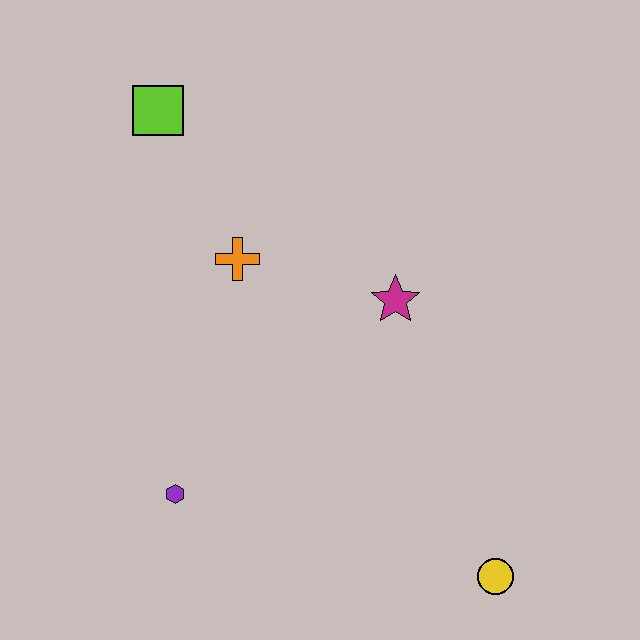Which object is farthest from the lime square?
The yellow circle is farthest from the lime square.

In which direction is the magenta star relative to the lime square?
The magenta star is to the right of the lime square.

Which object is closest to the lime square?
The orange cross is closest to the lime square.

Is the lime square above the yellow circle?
Yes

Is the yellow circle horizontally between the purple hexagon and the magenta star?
No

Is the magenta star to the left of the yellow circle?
Yes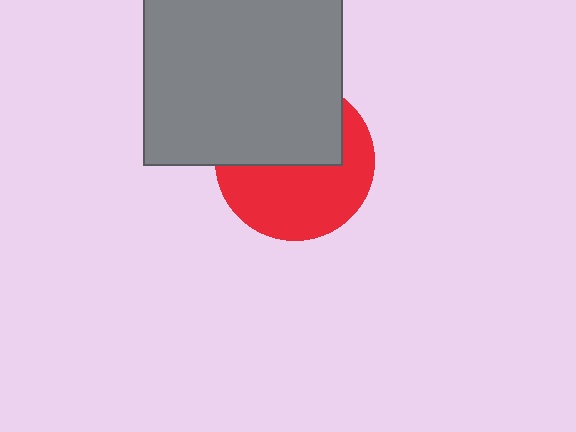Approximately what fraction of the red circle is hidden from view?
Roughly 46% of the red circle is hidden behind the gray square.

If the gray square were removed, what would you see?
You would see the complete red circle.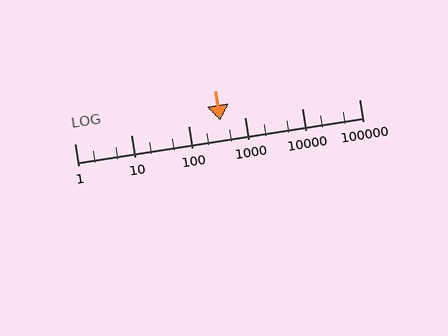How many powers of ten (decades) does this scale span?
The scale spans 5 decades, from 1 to 100000.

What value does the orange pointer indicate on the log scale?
The pointer indicates approximately 360.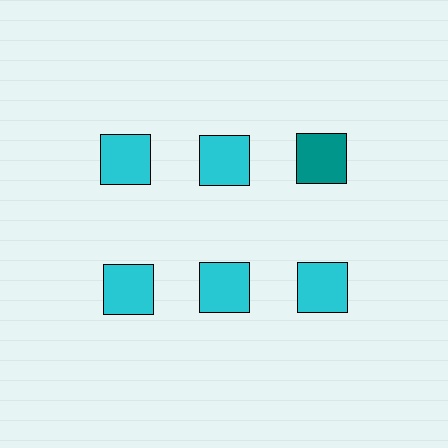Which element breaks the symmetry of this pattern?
The teal square in the top row, center column breaks the symmetry. All other shapes are cyan squares.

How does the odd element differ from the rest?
It has a different color: teal instead of cyan.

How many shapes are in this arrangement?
There are 6 shapes arranged in a grid pattern.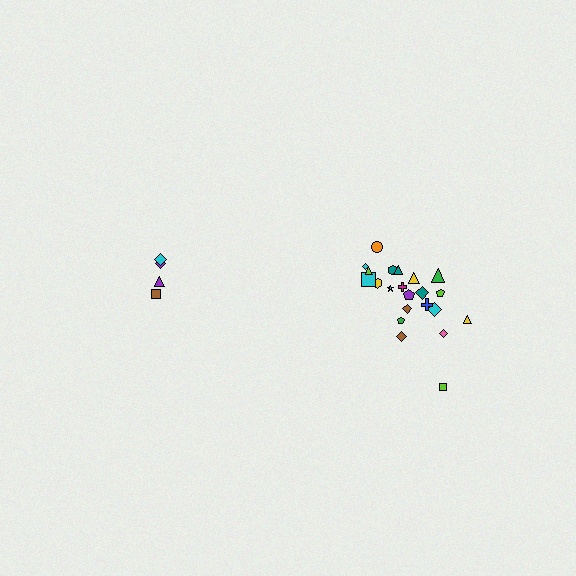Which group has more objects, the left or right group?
The right group.